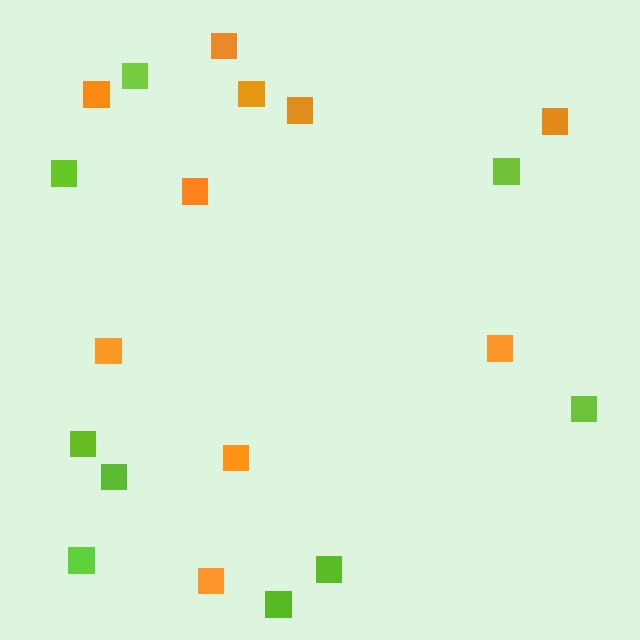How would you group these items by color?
There are 2 groups: one group of orange squares (10) and one group of lime squares (9).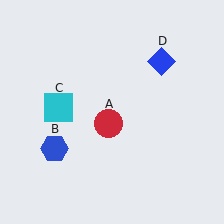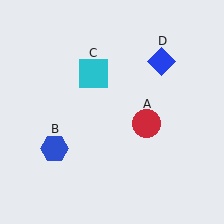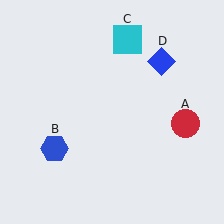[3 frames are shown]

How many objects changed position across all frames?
2 objects changed position: red circle (object A), cyan square (object C).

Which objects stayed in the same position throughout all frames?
Blue hexagon (object B) and blue diamond (object D) remained stationary.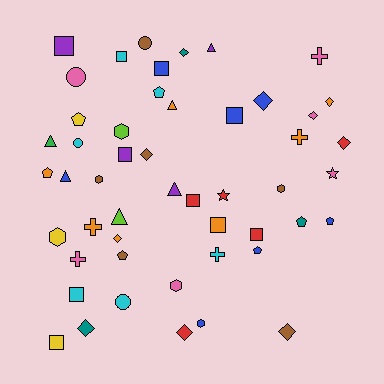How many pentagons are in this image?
There are 7 pentagons.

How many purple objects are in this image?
There are 4 purple objects.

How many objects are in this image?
There are 50 objects.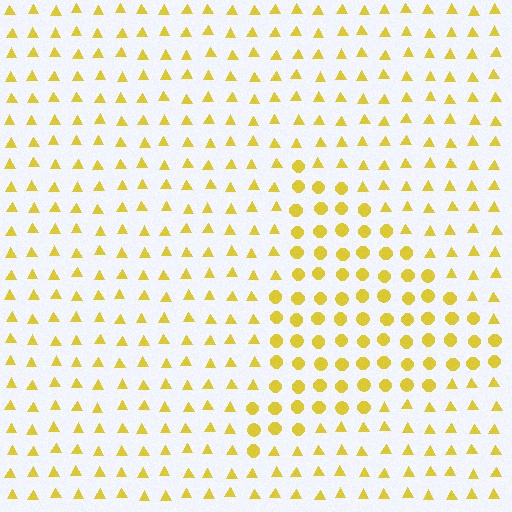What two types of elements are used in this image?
The image uses circles inside the triangle region and triangles outside it.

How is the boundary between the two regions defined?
The boundary is defined by a change in element shape: circles inside vs. triangles outside. All elements share the same color and spacing.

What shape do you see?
I see a triangle.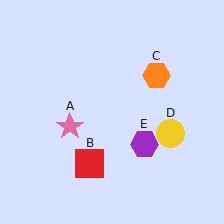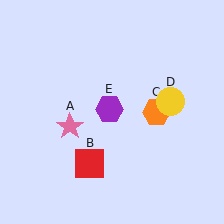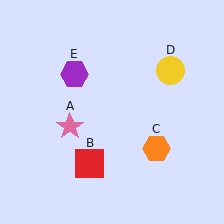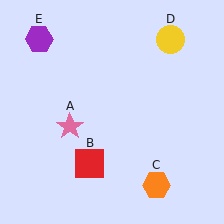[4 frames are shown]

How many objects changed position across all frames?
3 objects changed position: orange hexagon (object C), yellow circle (object D), purple hexagon (object E).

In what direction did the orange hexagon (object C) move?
The orange hexagon (object C) moved down.